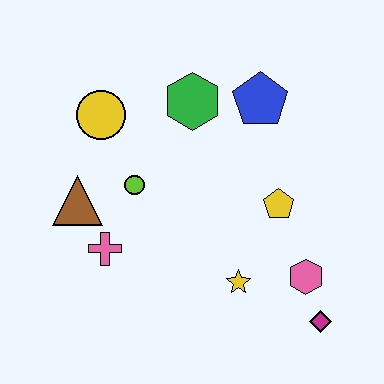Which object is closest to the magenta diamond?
The pink hexagon is closest to the magenta diamond.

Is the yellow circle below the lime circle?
No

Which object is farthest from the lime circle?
The magenta diamond is farthest from the lime circle.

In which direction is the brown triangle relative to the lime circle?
The brown triangle is to the left of the lime circle.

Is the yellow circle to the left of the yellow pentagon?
Yes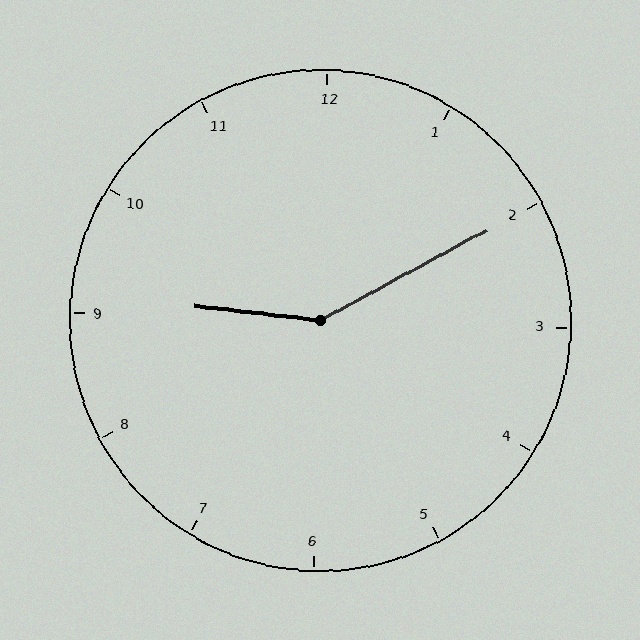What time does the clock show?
9:10.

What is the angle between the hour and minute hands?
Approximately 145 degrees.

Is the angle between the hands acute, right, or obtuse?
It is obtuse.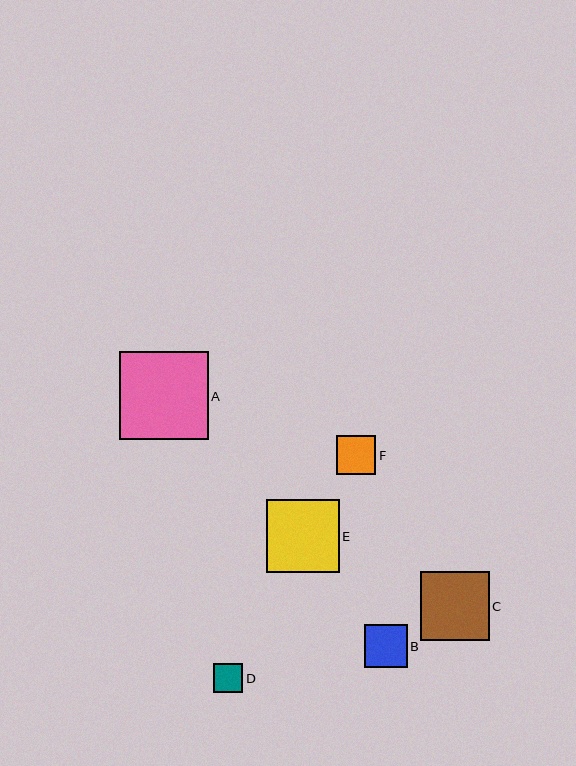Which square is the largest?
Square A is the largest with a size of approximately 88 pixels.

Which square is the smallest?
Square D is the smallest with a size of approximately 29 pixels.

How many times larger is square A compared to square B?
Square A is approximately 2.1 times the size of square B.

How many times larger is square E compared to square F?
Square E is approximately 1.8 times the size of square F.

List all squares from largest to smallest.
From largest to smallest: A, E, C, B, F, D.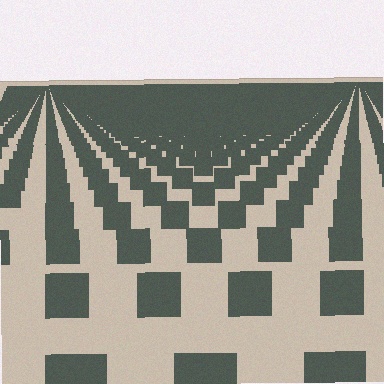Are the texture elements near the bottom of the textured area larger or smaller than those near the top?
Larger. Near the bottom, elements are closer to the viewer and appear at a bigger on-screen size.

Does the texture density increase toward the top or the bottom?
Density increases toward the top.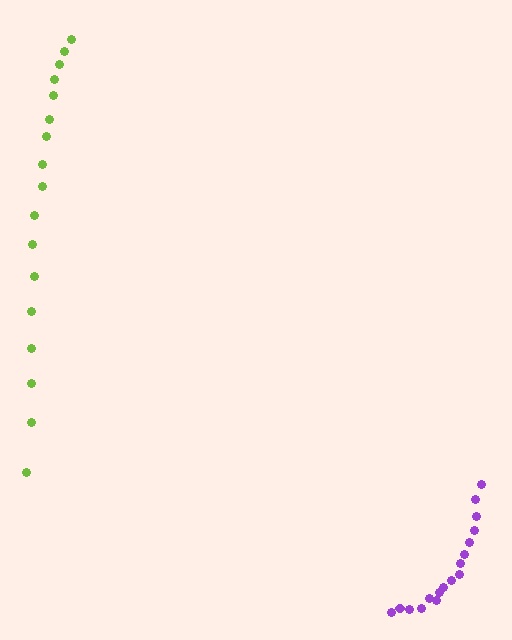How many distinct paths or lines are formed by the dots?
There are 2 distinct paths.